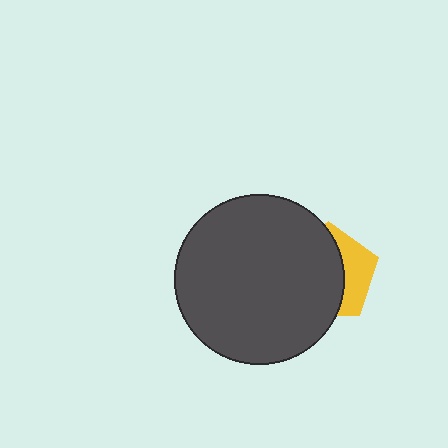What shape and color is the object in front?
The object in front is a dark gray circle.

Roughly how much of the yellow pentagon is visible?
A small part of it is visible (roughly 34%).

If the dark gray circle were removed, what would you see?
You would see the complete yellow pentagon.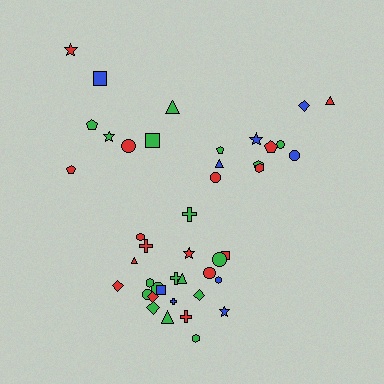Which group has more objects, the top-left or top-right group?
The top-right group.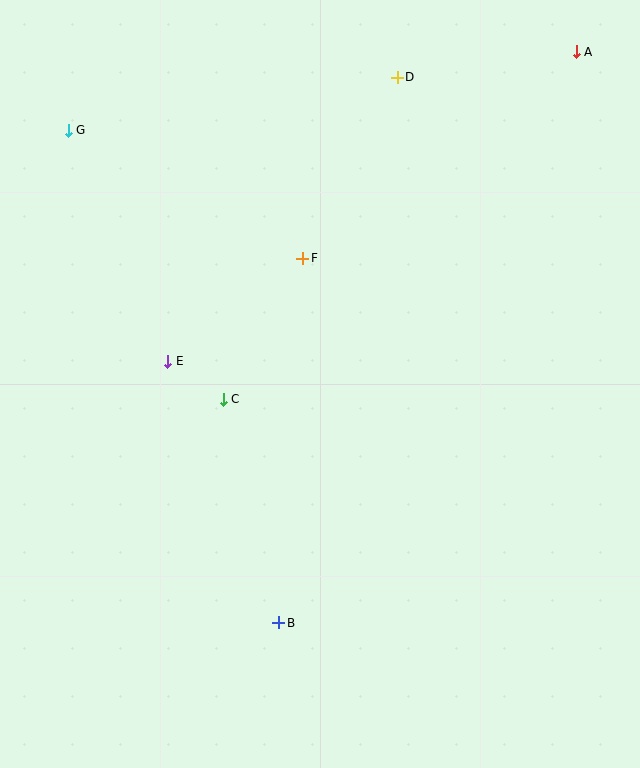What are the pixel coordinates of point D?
Point D is at (397, 77).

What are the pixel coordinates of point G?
Point G is at (68, 130).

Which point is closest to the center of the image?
Point C at (223, 399) is closest to the center.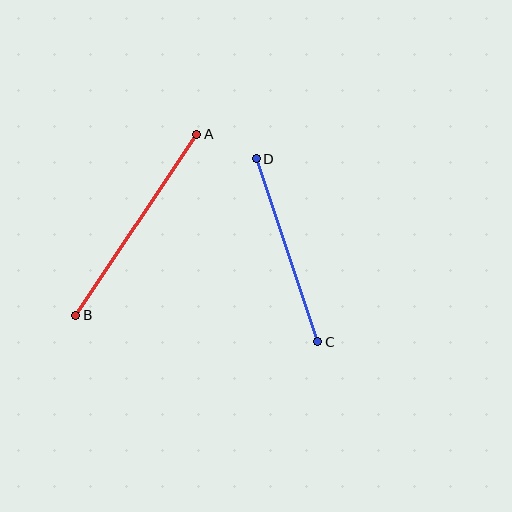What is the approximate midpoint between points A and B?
The midpoint is at approximately (136, 225) pixels.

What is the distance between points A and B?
The distance is approximately 218 pixels.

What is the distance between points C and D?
The distance is approximately 193 pixels.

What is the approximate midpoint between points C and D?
The midpoint is at approximately (287, 250) pixels.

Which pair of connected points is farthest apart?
Points A and B are farthest apart.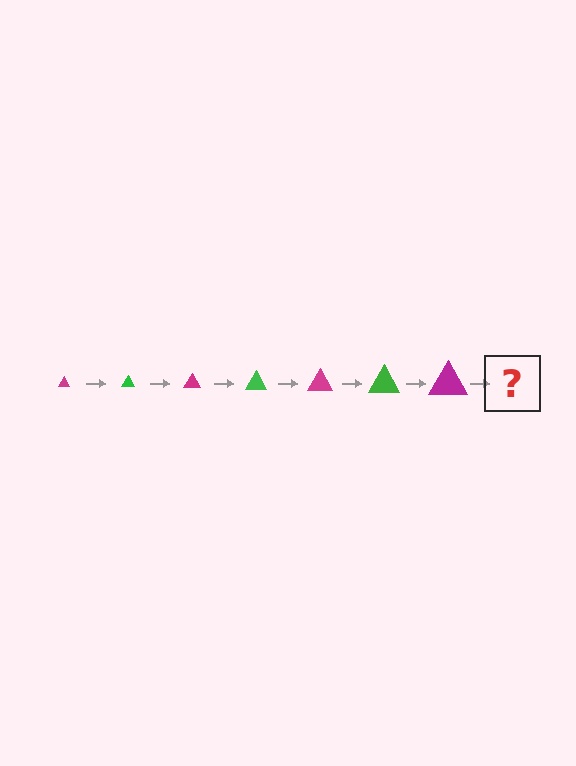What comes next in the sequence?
The next element should be a green triangle, larger than the previous one.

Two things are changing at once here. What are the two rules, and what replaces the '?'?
The two rules are that the triangle grows larger each step and the color cycles through magenta and green. The '?' should be a green triangle, larger than the previous one.